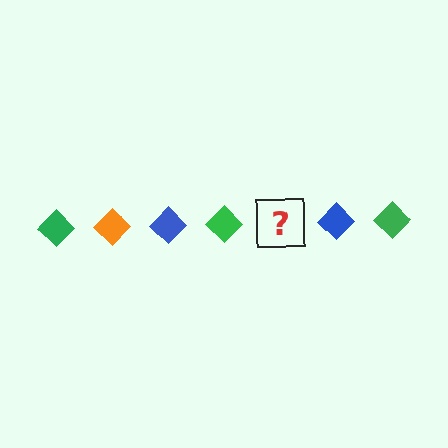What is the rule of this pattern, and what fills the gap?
The rule is that the pattern cycles through green, orange, blue diamonds. The gap should be filled with an orange diamond.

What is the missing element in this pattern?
The missing element is an orange diamond.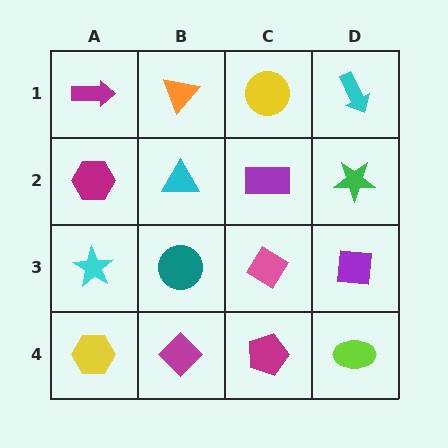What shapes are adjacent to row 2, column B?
An orange triangle (row 1, column B), a teal circle (row 3, column B), a magenta hexagon (row 2, column A), a purple rectangle (row 2, column C).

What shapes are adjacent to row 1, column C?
A purple rectangle (row 2, column C), an orange triangle (row 1, column B), a cyan arrow (row 1, column D).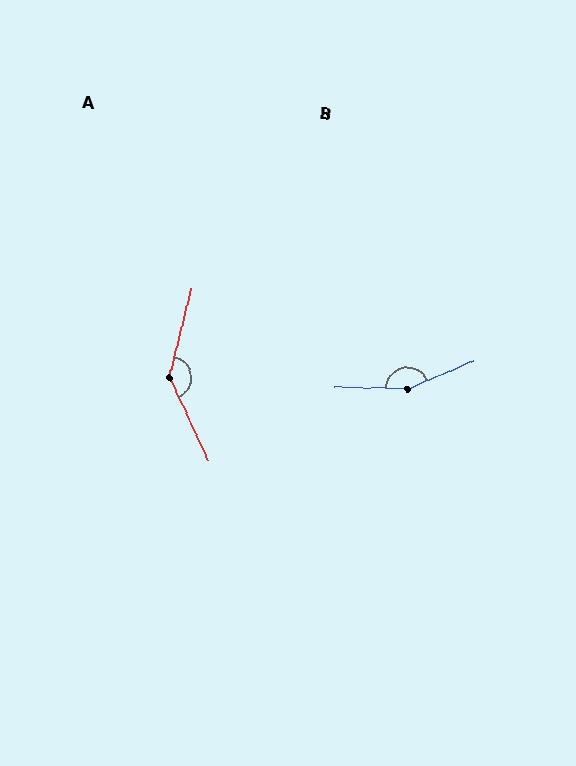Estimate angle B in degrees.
Approximately 156 degrees.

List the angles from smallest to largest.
A (141°), B (156°).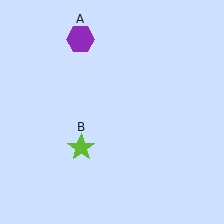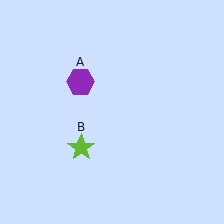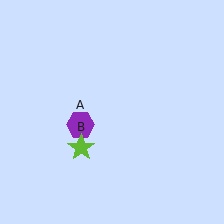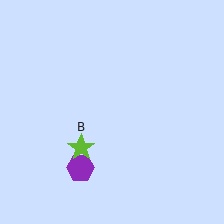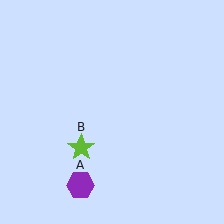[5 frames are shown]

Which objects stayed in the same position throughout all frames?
Lime star (object B) remained stationary.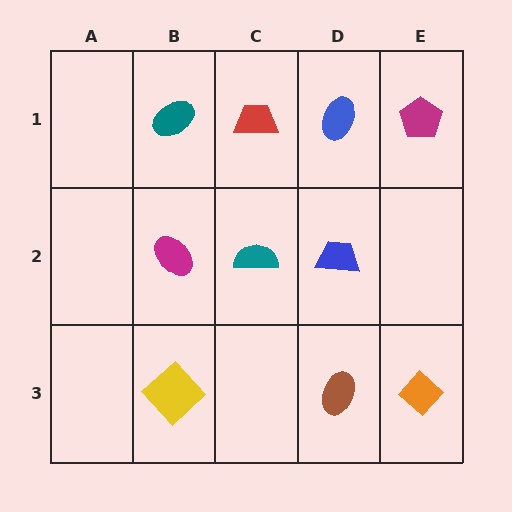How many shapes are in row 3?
3 shapes.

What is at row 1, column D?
A blue ellipse.